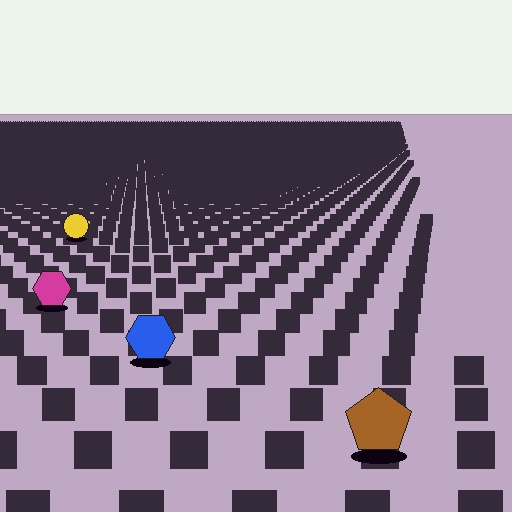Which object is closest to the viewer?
The brown pentagon is closest. The texture marks near it are larger and more spread out.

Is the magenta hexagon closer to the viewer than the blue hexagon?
No. The blue hexagon is closer — you can tell from the texture gradient: the ground texture is coarser near it.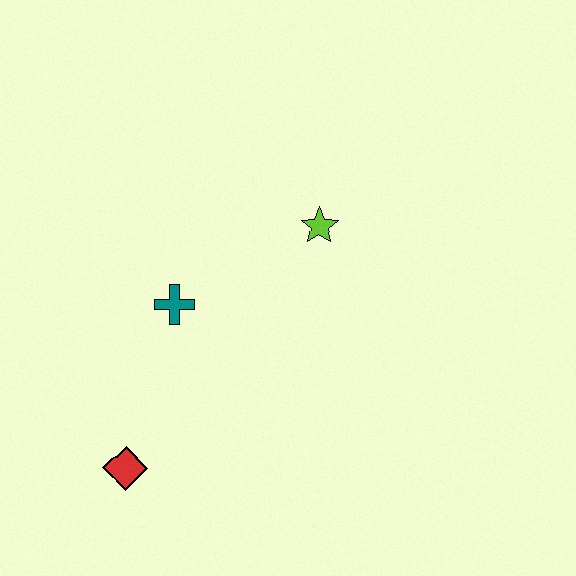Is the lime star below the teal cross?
No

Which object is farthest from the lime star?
The red diamond is farthest from the lime star.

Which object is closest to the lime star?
The teal cross is closest to the lime star.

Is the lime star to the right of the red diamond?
Yes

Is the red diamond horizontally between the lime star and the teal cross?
No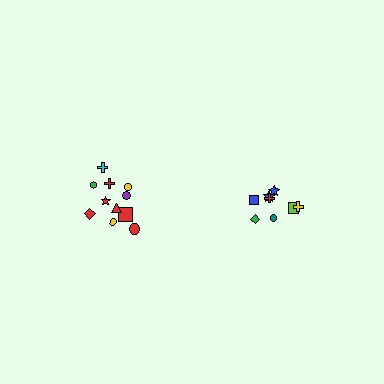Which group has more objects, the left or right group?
The left group.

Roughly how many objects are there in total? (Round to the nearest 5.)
Roughly 20 objects in total.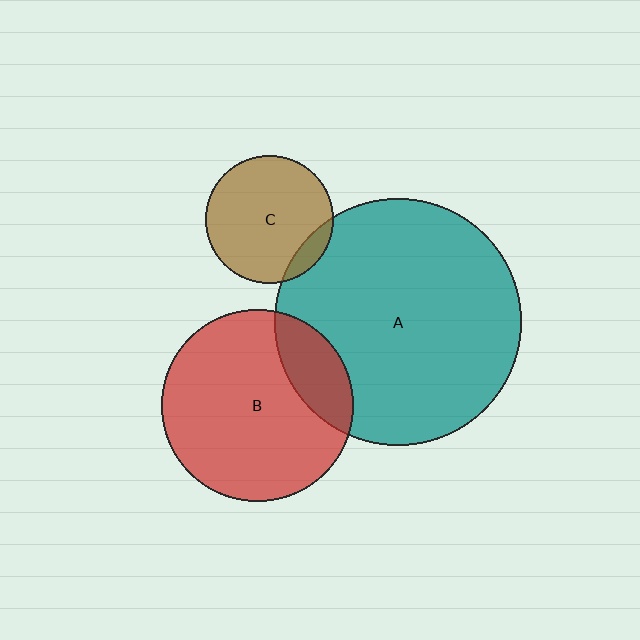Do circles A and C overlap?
Yes.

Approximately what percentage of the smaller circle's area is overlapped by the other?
Approximately 10%.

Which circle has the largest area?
Circle A (teal).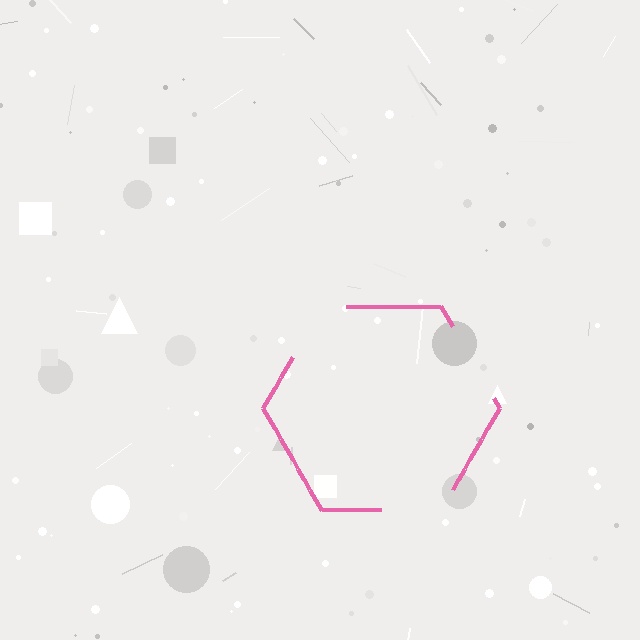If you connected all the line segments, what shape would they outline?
They would outline a hexagon.